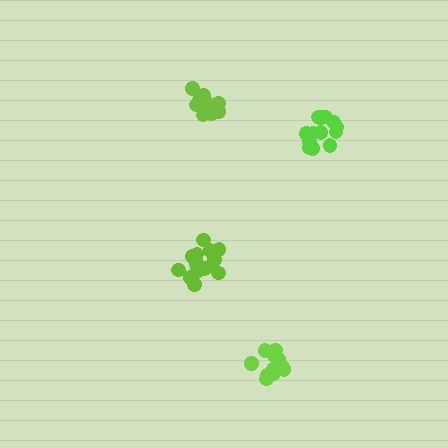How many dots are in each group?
Group 1: 14 dots, Group 2: 16 dots, Group 3: 14 dots, Group 4: 13 dots (57 total).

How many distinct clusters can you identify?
There are 4 distinct clusters.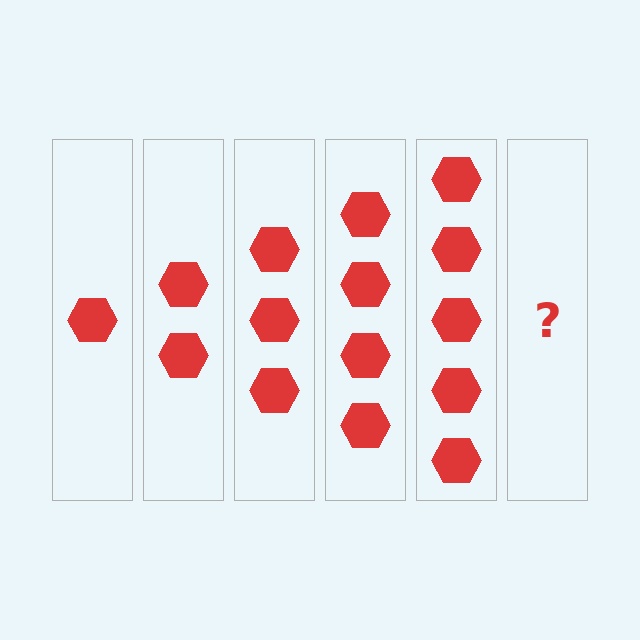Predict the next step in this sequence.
The next step is 6 hexagons.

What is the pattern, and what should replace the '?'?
The pattern is that each step adds one more hexagon. The '?' should be 6 hexagons.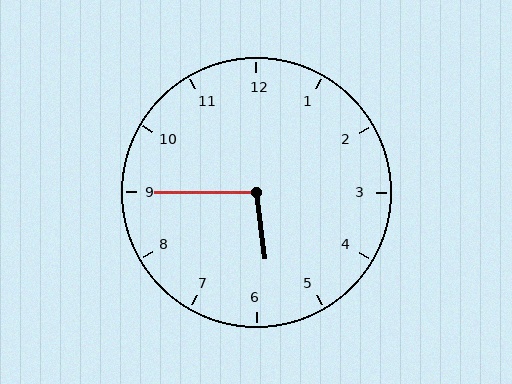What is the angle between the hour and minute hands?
Approximately 98 degrees.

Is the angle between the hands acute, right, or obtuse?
It is obtuse.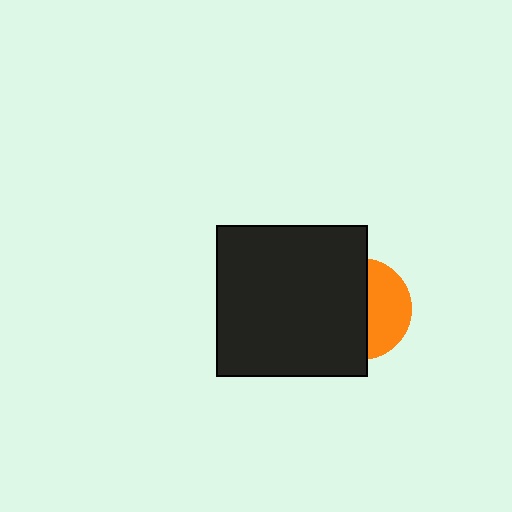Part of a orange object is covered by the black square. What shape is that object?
It is a circle.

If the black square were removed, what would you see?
You would see the complete orange circle.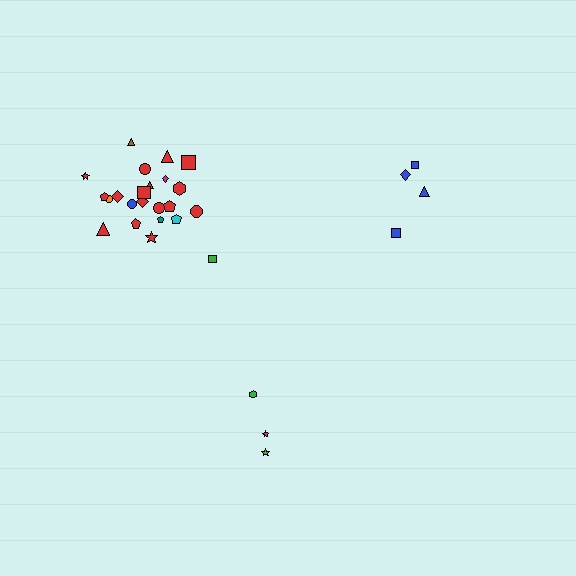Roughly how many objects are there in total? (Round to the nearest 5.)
Roughly 30 objects in total.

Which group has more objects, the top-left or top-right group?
The top-left group.